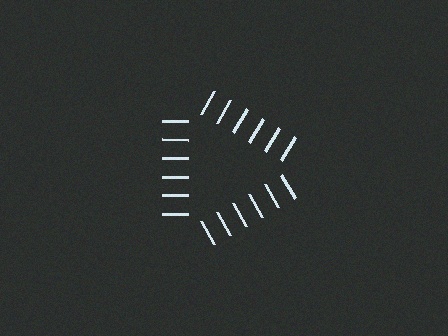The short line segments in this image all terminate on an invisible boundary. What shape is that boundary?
An illusory triangle — the line segments terminate on its edges but no continuous stroke is drawn.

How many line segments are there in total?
18 — 6 along each of the 3 edges.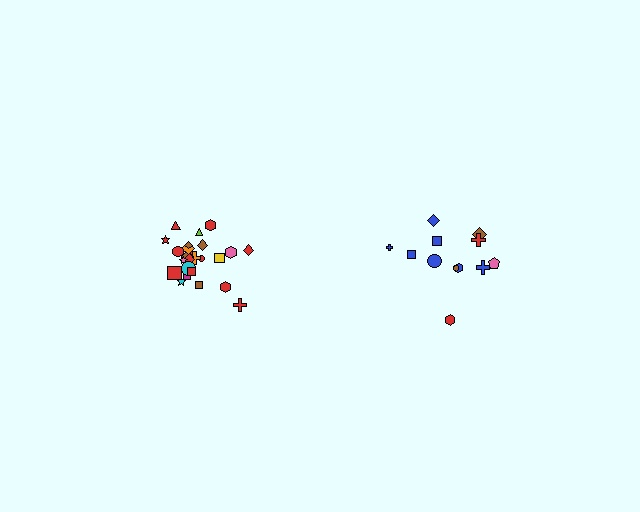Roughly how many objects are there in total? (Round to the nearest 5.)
Roughly 35 objects in total.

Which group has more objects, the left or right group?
The left group.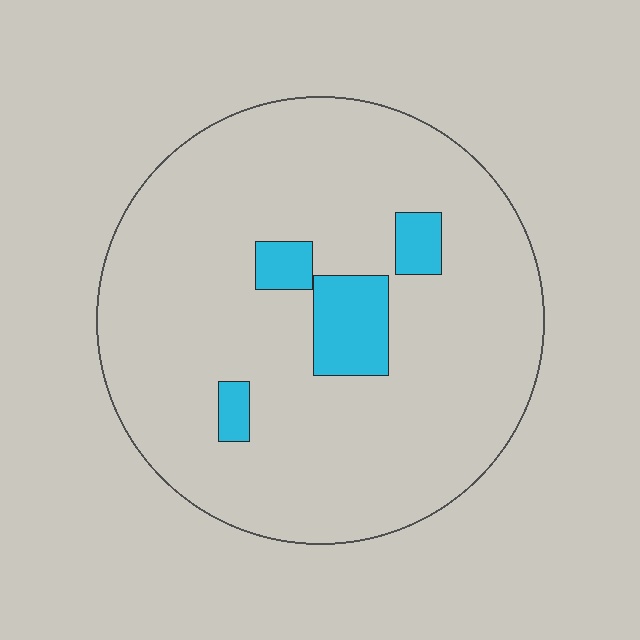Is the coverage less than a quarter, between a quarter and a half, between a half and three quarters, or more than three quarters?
Less than a quarter.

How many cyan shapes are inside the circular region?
4.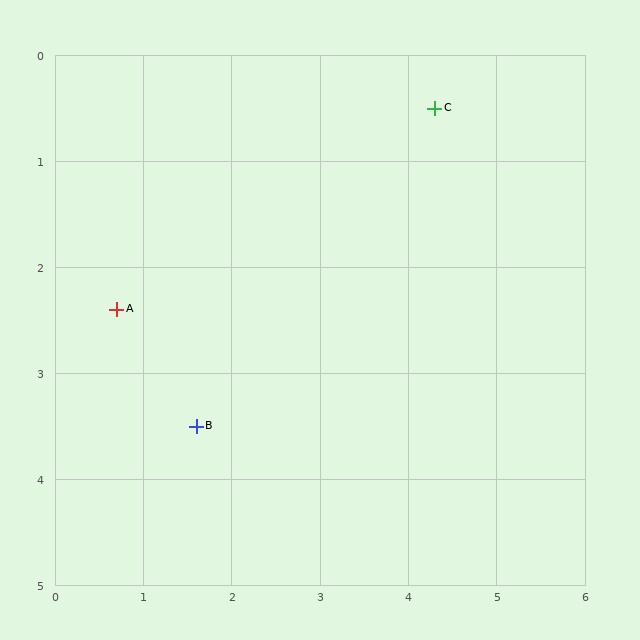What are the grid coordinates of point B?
Point B is at approximately (1.6, 3.5).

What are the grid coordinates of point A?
Point A is at approximately (0.7, 2.4).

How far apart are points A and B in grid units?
Points A and B are about 1.4 grid units apart.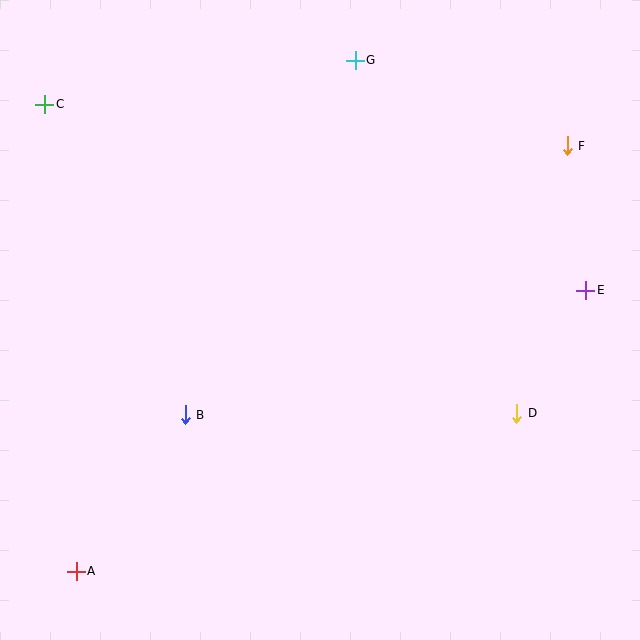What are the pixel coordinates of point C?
Point C is at (45, 104).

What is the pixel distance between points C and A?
The distance between C and A is 468 pixels.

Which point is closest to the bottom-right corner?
Point D is closest to the bottom-right corner.